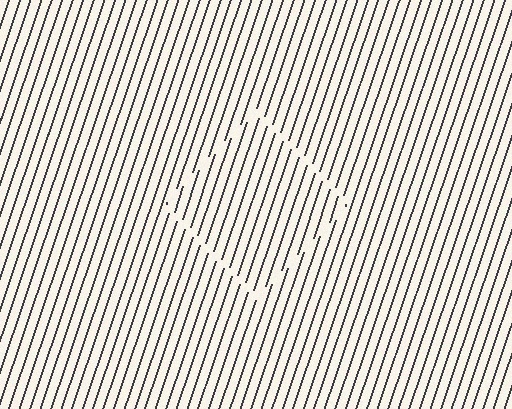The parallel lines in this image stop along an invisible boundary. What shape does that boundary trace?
An illusory square. The interior of the shape contains the same grating, shifted by half a period — the contour is defined by the phase discontinuity where line-ends from the inner and outer gratings abut.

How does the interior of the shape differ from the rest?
The interior of the shape contains the same grating, shifted by half a period — the contour is defined by the phase discontinuity where line-ends from the inner and outer gratings abut.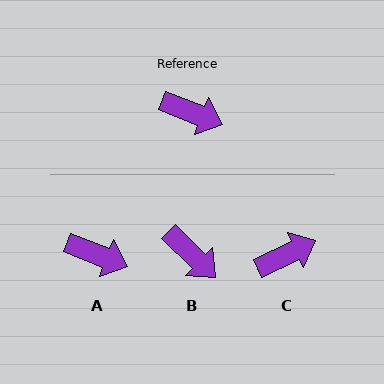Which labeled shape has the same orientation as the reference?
A.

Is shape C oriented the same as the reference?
No, it is off by about 47 degrees.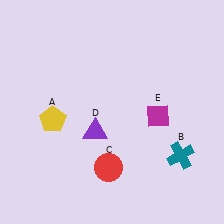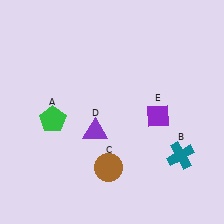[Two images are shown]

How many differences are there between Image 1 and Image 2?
There are 3 differences between the two images.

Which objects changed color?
A changed from yellow to green. C changed from red to brown. E changed from magenta to purple.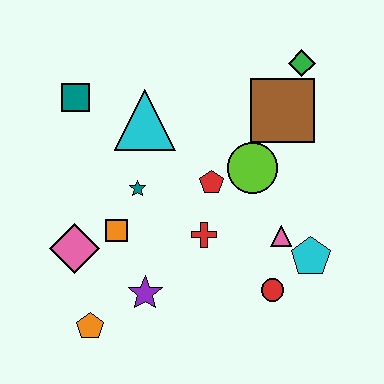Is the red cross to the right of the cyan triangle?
Yes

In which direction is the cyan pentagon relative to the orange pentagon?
The cyan pentagon is to the right of the orange pentagon.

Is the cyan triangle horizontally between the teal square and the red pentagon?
Yes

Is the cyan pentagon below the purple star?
No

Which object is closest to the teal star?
The orange square is closest to the teal star.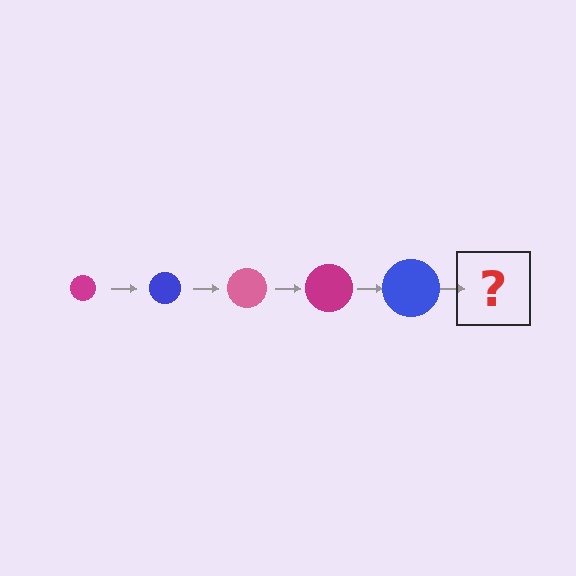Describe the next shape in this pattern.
It should be a pink circle, larger than the previous one.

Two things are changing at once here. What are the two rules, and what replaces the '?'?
The two rules are that the circle grows larger each step and the color cycles through magenta, blue, and pink. The '?' should be a pink circle, larger than the previous one.